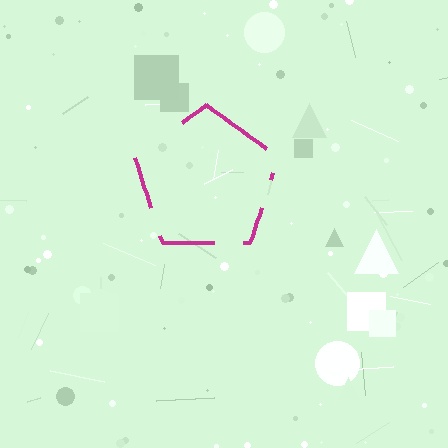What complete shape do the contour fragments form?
The contour fragments form a pentagon.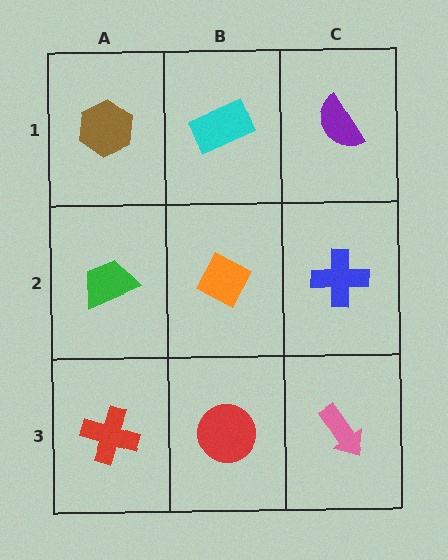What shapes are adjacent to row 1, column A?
A green trapezoid (row 2, column A), a cyan rectangle (row 1, column B).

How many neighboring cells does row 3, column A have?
2.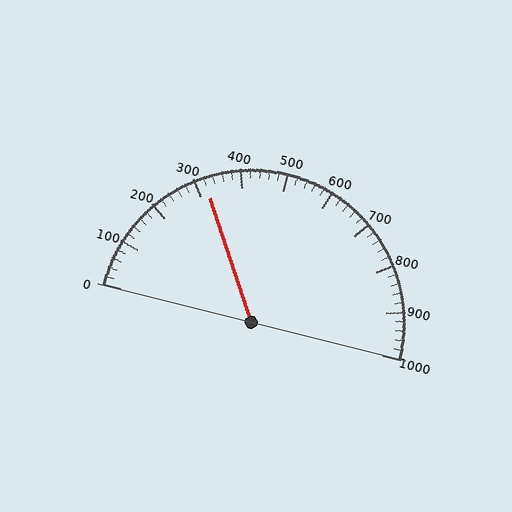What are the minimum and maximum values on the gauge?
The gauge ranges from 0 to 1000.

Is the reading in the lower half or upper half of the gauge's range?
The reading is in the lower half of the range (0 to 1000).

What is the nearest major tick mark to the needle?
The nearest major tick mark is 300.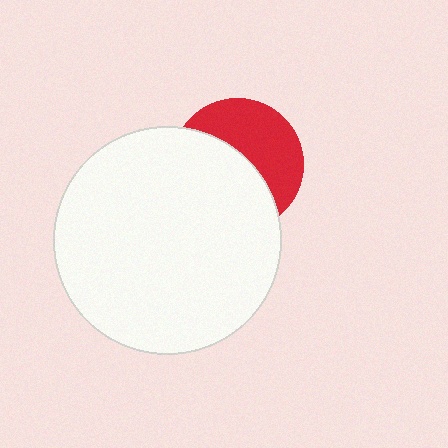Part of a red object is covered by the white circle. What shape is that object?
It is a circle.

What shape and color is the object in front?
The object in front is a white circle.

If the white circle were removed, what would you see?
You would see the complete red circle.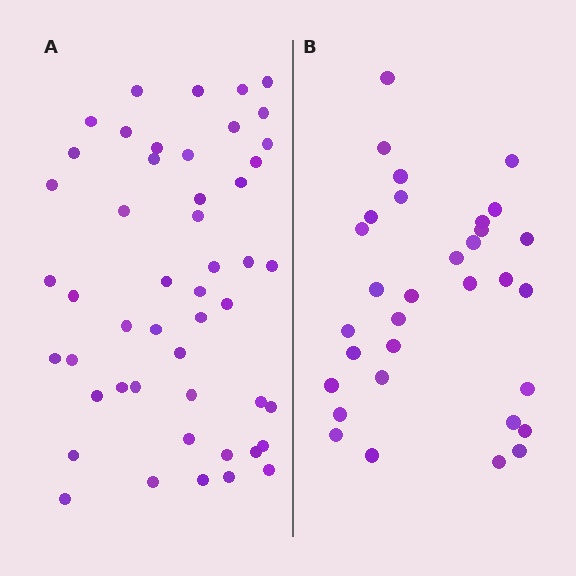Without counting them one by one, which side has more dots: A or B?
Region A (the left region) has more dots.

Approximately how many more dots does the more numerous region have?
Region A has approximately 15 more dots than region B.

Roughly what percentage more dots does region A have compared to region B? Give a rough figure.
About 55% more.